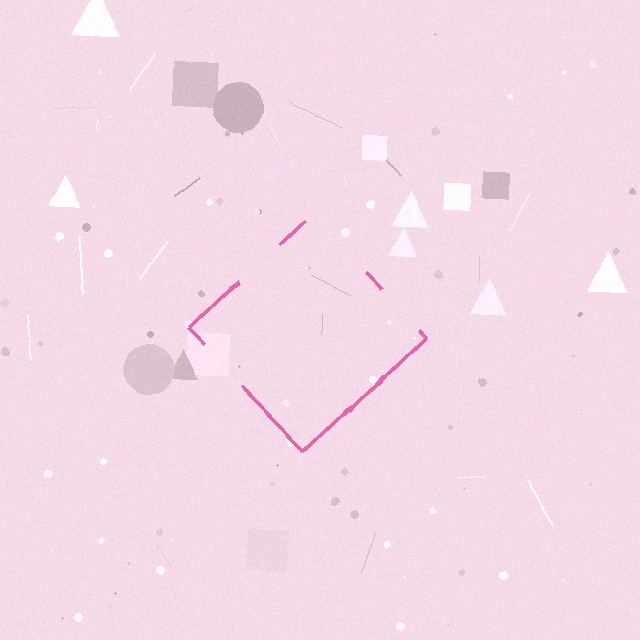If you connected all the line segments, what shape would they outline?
They would outline a diamond.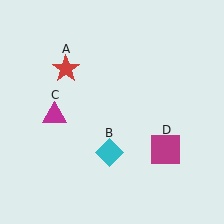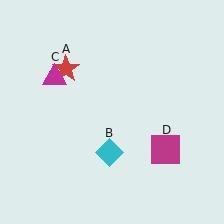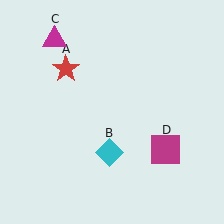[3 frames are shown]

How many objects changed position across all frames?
1 object changed position: magenta triangle (object C).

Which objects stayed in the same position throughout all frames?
Red star (object A) and cyan diamond (object B) and magenta square (object D) remained stationary.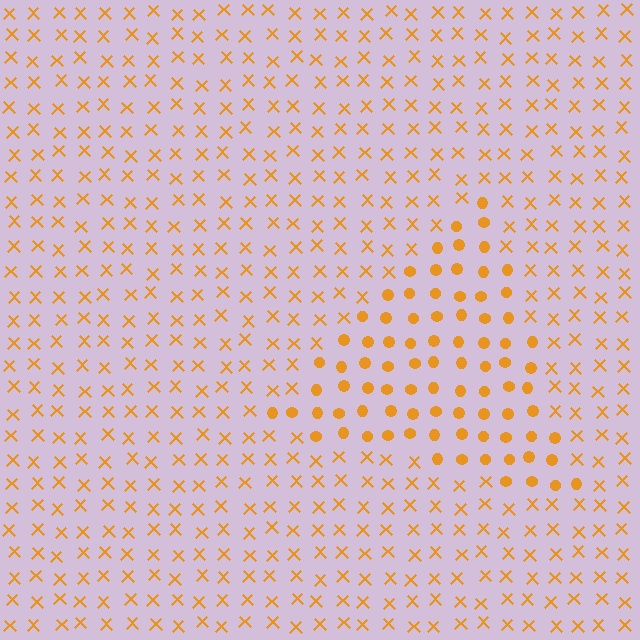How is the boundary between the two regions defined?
The boundary is defined by a change in element shape: circles inside vs. X marks outside. All elements share the same color and spacing.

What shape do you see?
I see a triangle.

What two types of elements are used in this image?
The image uses circles inside the triangle region and X marks outside it.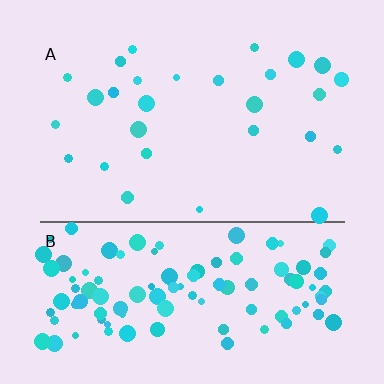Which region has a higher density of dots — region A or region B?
B (the bottom).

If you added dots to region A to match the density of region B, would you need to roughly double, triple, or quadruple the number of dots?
Approximately quadruple.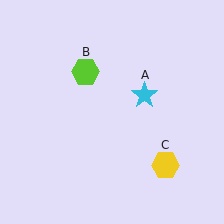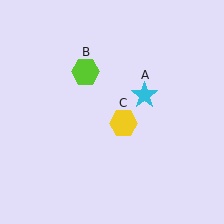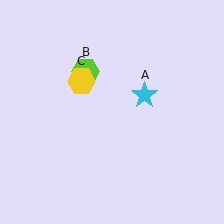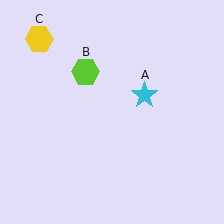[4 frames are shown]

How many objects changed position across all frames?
1 object changed position: yellow hexagon (object C).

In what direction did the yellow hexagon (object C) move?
The yellow hexagon (object C) moved up and to the left.